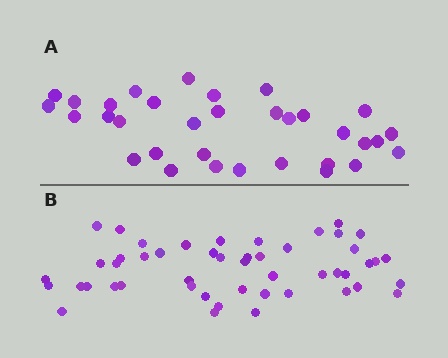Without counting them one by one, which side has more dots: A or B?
Region B (the bottom region) has more dots.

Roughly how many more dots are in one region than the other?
Region B has approximately 15 more dots than region A.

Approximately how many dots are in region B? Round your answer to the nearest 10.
About 50 dots. (The exact count is 49, which rounds to 50.)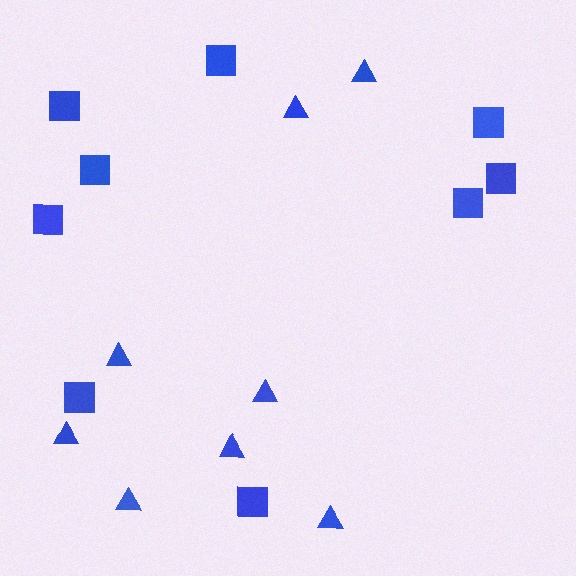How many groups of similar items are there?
There are 2 groups: one group of triangles (8) and one group of squares (9).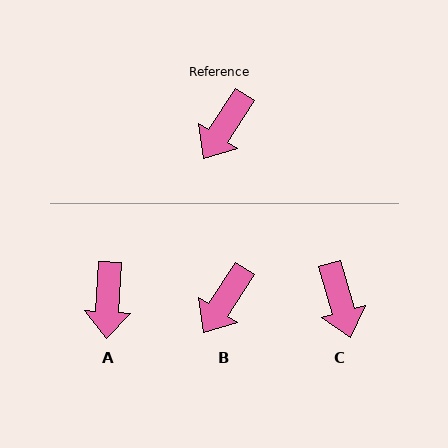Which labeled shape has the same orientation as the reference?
B.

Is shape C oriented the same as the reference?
No, it is off by about 49 degrees.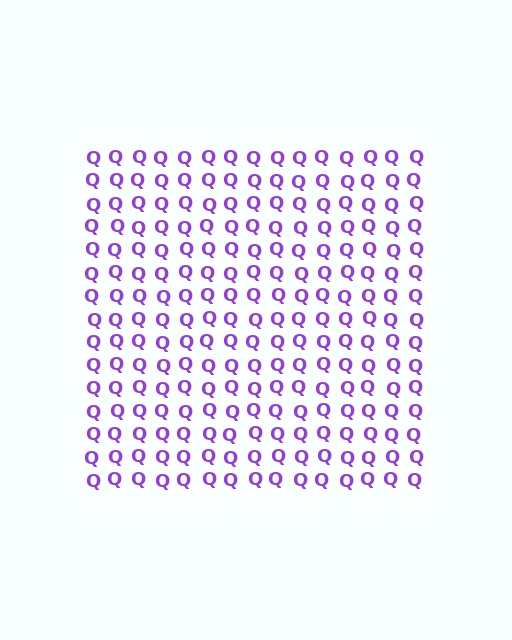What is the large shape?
The large shape is a square.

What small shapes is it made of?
It is made of small letter Q's.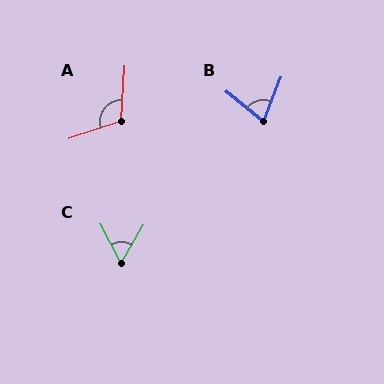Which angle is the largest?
A, at approximately 113 degrees.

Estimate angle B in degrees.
Approximately 73 degrees.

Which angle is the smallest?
C, at approximately 58 degrees.